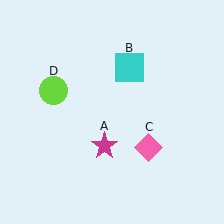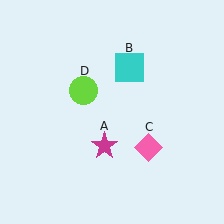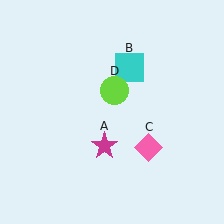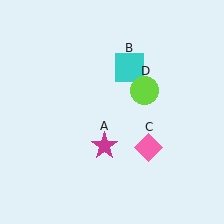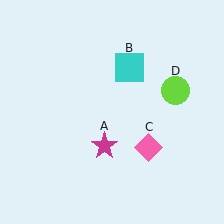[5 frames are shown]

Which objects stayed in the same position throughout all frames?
Magenta star (object A) and cyan square (object B) and pink diamond (object C) remained stationary.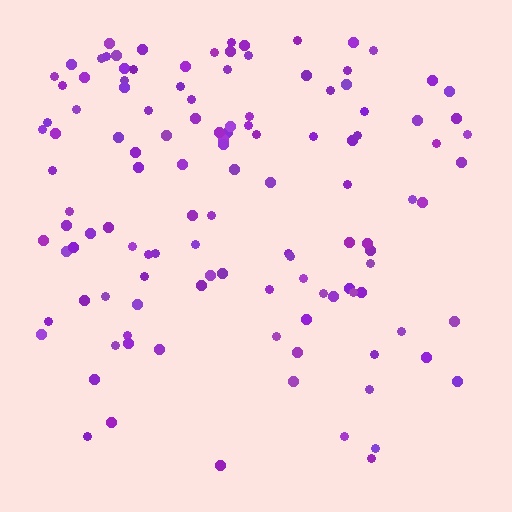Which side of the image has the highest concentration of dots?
The top.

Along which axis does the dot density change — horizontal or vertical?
Vertical.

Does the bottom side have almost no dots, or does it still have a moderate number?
Still a moderate number, just noticeably fewer than the top.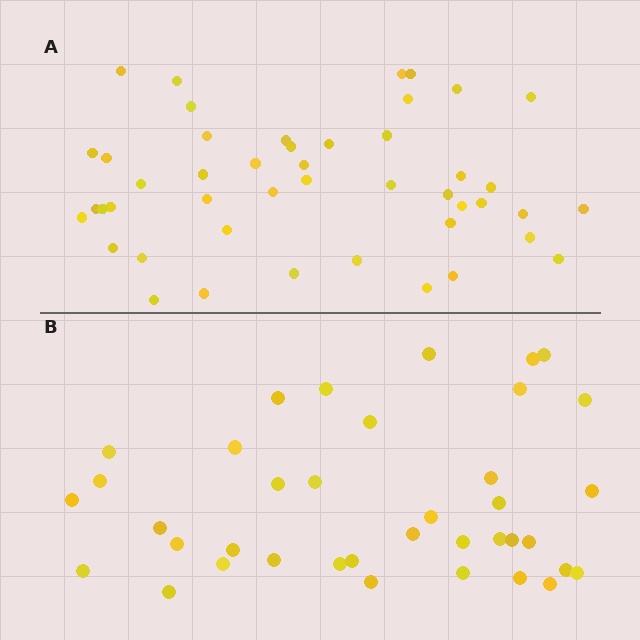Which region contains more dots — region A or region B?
Region A (the top region) has more dots.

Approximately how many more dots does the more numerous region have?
Region A has roughly 8 or so more dots than region B.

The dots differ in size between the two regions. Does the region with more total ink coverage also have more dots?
No. Region B has more total ink coverage because its dots are larger, but region A actually contains more individual dots. Total area can be misleading — the number of items is what matters here.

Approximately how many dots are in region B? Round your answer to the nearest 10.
About 40 dots. (The exact count is 38, which rounds to 40.)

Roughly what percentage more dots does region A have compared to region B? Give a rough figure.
About 20% more.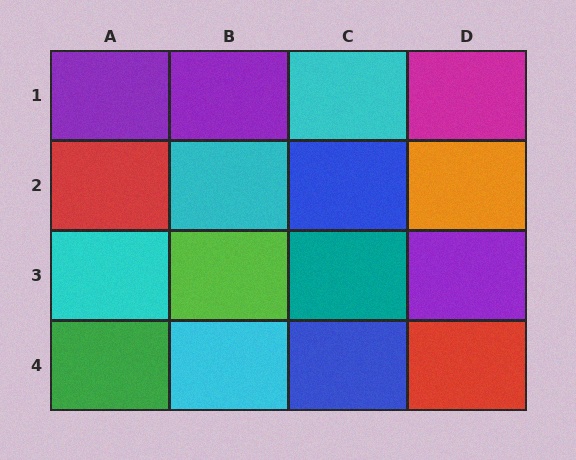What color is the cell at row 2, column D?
Orange.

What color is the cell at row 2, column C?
Blue.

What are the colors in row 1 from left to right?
Purple, purple, cyan, magenta.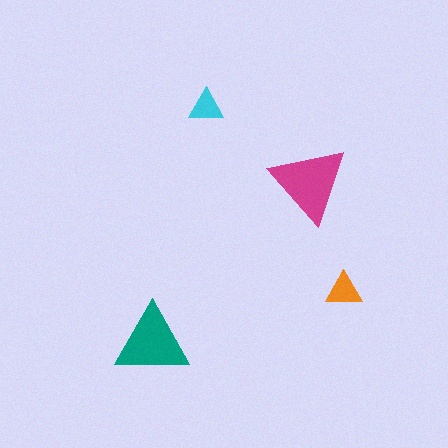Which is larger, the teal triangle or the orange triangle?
The teal one.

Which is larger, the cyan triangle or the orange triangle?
The orange one.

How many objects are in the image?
There are 4 objects in the image.